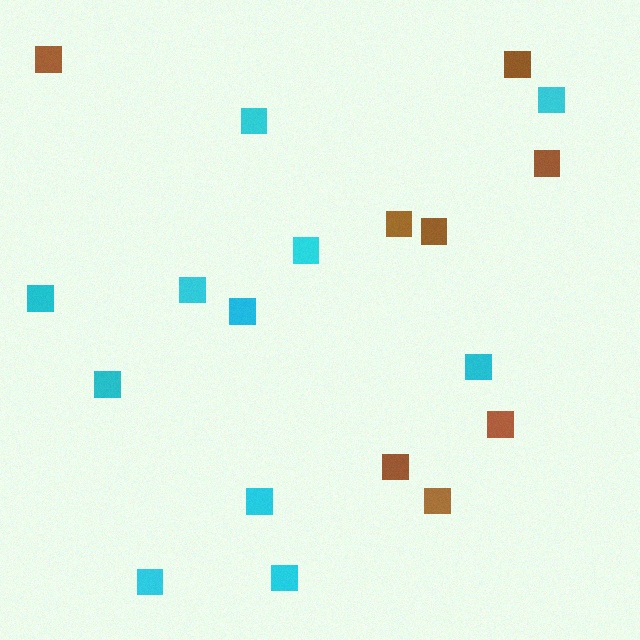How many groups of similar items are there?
There are 2 groups: one group of brown squares (8) and one group of cyan squares (11).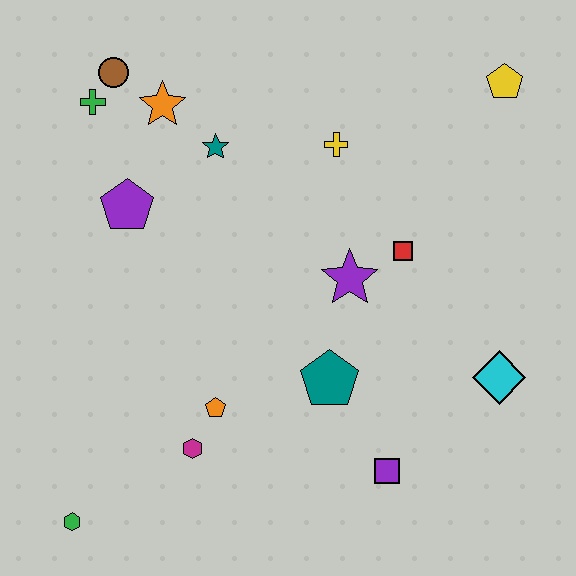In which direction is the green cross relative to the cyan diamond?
The green cross is to the left of the cyan diamond.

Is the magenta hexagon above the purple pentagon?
No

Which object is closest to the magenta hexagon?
The orange pentagon is closest to the magenta hexagon.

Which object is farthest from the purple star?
The green hexagon is farthest from the purple star.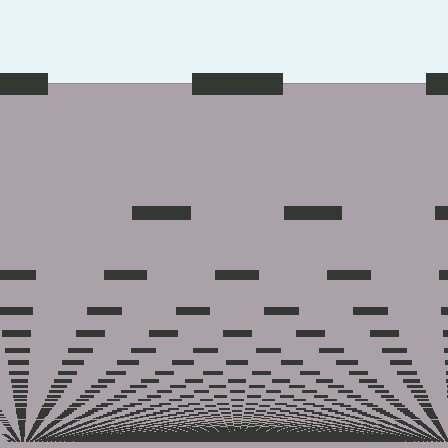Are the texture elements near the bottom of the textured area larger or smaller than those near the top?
Smaller. The gradient is inverted — elements near the bottom are smaller and denser.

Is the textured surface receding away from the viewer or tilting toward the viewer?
The surface appears to tilt toward the viewer. Texture elements get larger and sparser toward the top.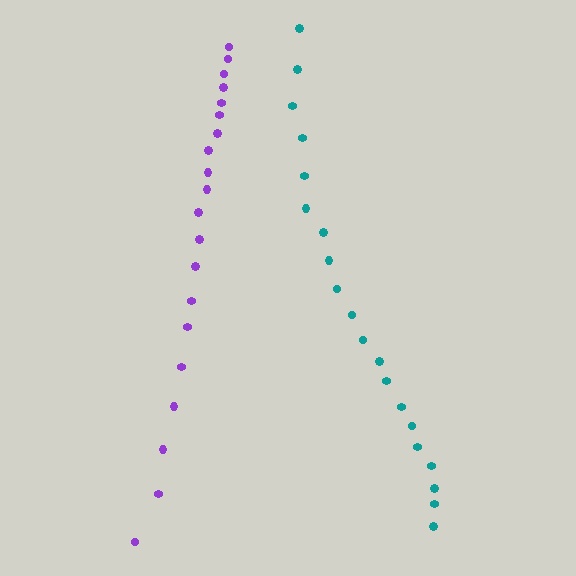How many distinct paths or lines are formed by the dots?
There are 2 distinct paths.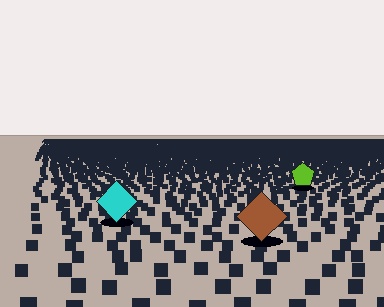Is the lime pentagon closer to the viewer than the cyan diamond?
No. The cyan diamond is closer — you can tell from the texture gradient: the ground texture is coarser near it.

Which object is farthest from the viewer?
The lime pentagon is farthest from the viewer. It appears smaller and the ground texture around it is denser.